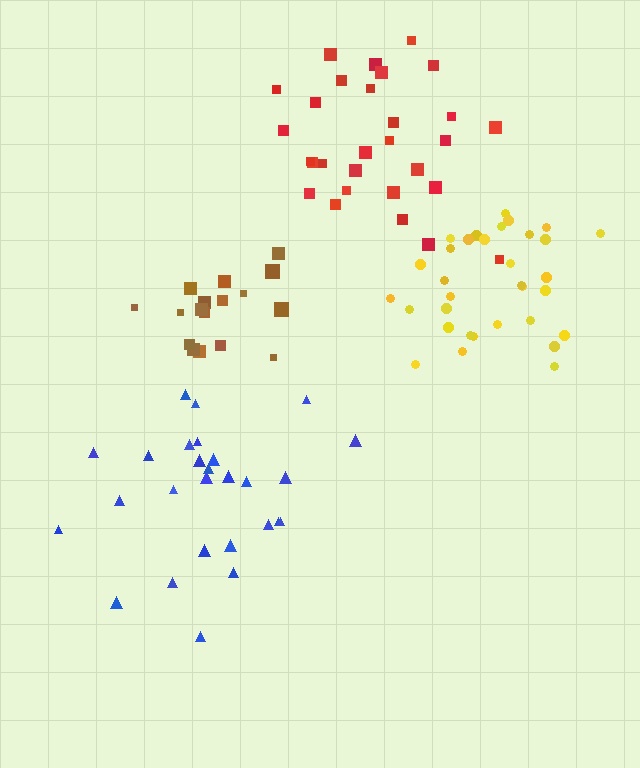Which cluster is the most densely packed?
Brown.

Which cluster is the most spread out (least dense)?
Blue.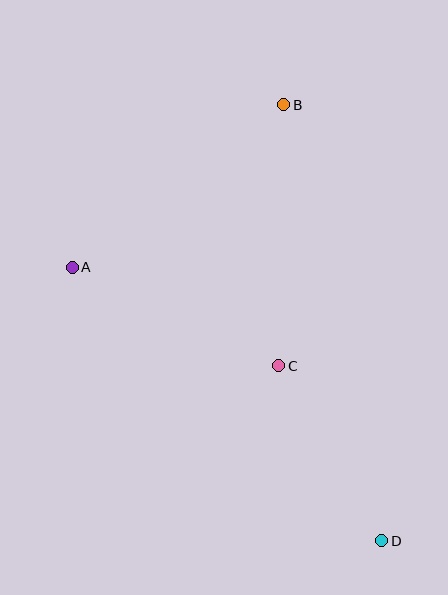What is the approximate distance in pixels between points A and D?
The distance between A and D is approximately 413 pixels.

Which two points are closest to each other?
Points C and D are closest to each other.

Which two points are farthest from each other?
Points B and D are farthest from each other.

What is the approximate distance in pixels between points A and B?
The distance between A and B is approximately 266 pixels.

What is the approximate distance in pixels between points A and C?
The distance between A and C is approximately 229 pixels.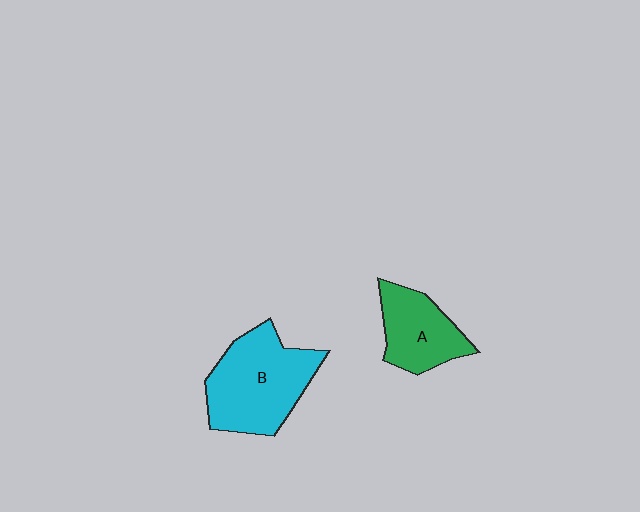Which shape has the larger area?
Shape B (cyan).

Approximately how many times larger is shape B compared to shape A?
Approximately 1.6 times.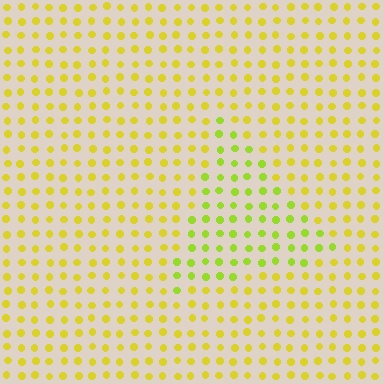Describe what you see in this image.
The image is filled with small yellow elements in a uniform arrangement. A triangle-shaped region is visible where the elements are tinted to a slightly different hue, forming a subtle color boundary.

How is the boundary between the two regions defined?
The boundary is defined purely by a slight shift in hue (about 27 degrees). Spacing, size, and orientation are identical on both sides.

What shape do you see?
I see a triangle.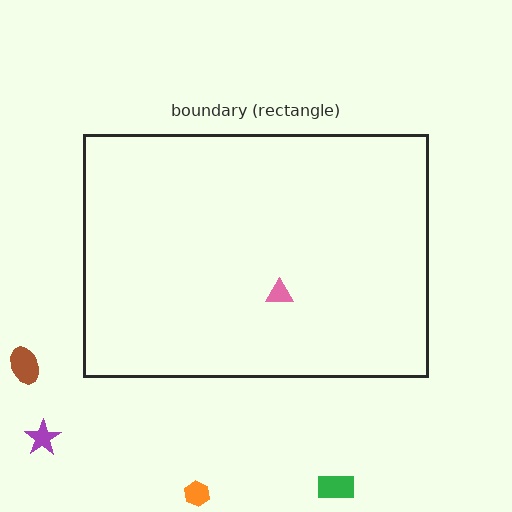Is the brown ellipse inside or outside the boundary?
Outside.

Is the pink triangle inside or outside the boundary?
Inside.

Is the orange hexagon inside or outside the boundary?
Outside.